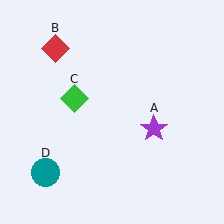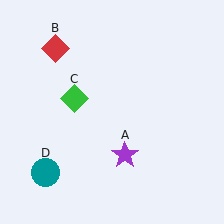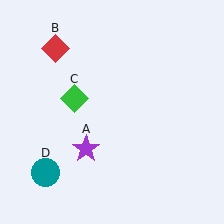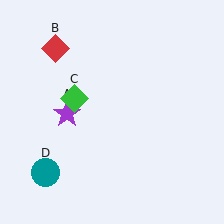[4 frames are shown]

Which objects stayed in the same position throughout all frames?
Red diamond (object B) and green diamond (object C) and teal circle (object D) remained stationary.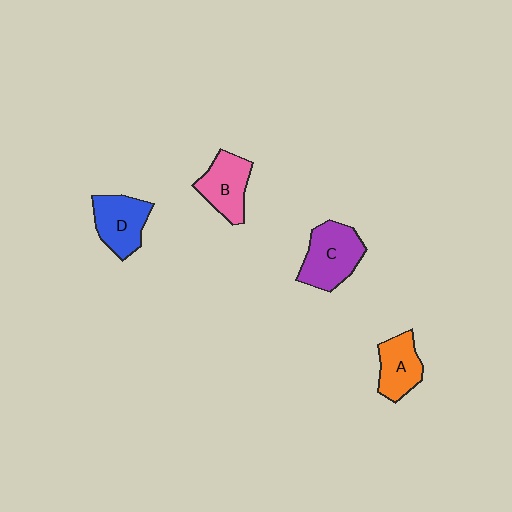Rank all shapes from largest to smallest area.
From largest to smallest: C (purple), D (blue), B (pink), A (orange).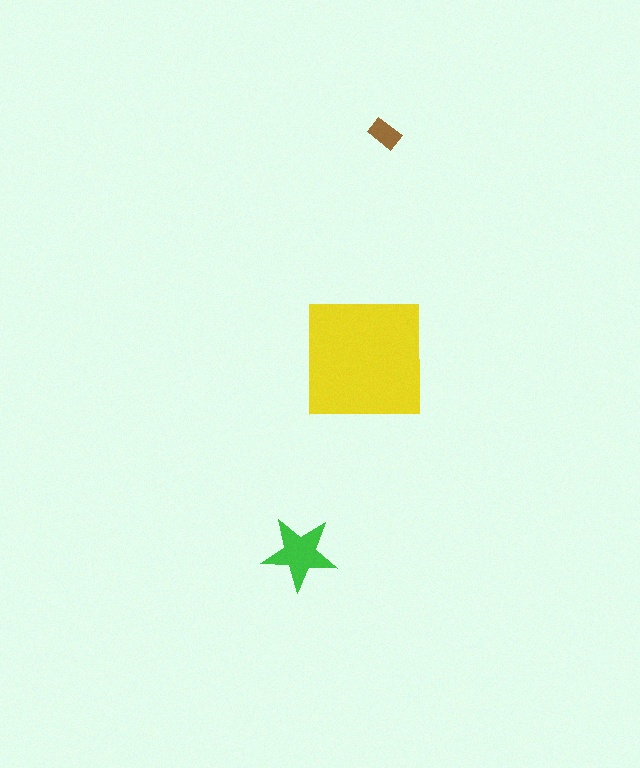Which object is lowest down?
The green star is bottommost.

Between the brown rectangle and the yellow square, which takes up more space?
The yellow square.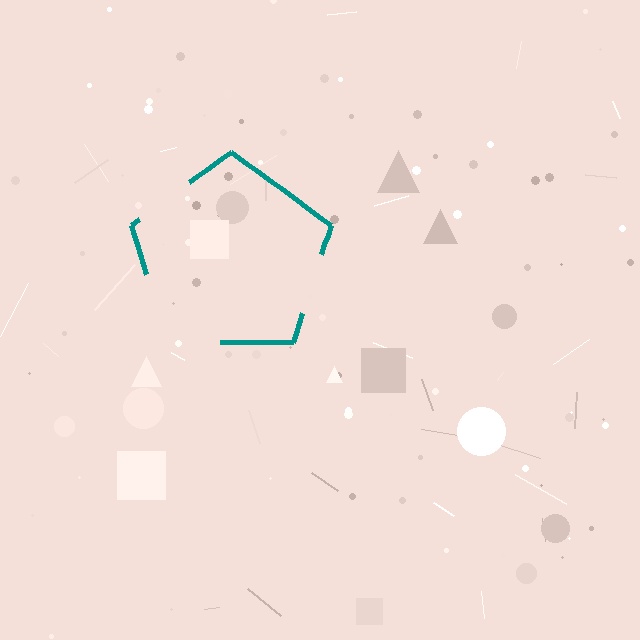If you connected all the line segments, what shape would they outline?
They would outline a pentagon.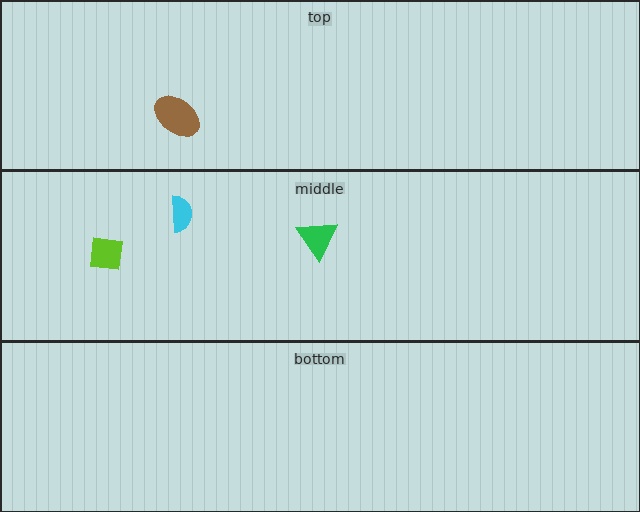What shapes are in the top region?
The brown ellipse.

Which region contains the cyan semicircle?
The middle region.